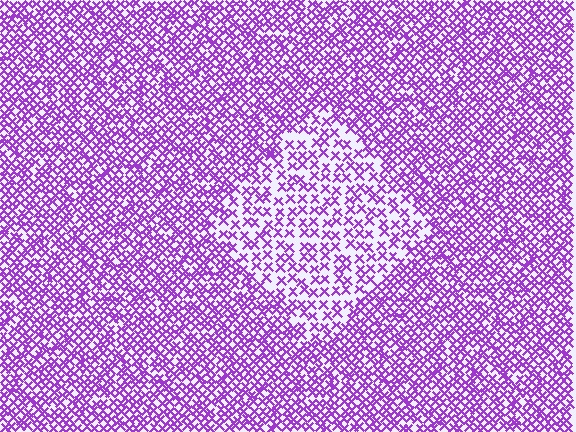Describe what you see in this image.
The image contains small purple elements arranged at two different densities. A diamond-shaped region is visible where the elements are less densely packed than the surrounding area.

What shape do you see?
I see a diamond.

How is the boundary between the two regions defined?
The boundary is defined by a change in element density (approximately 1.9x ratio). All elements are the same color, size, and shape.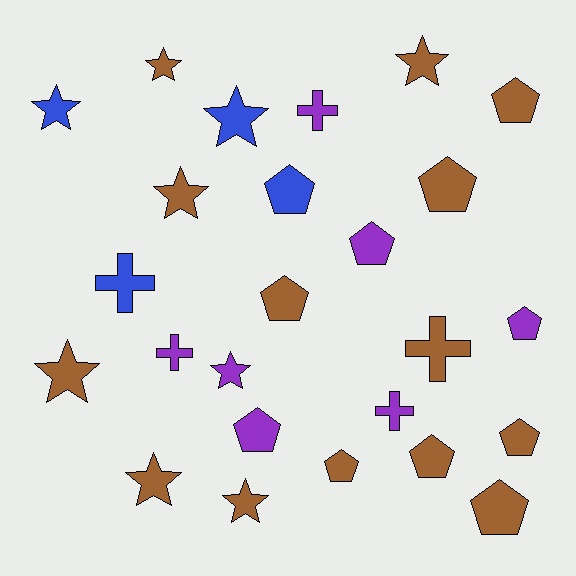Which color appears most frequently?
Brown, with 14 objects.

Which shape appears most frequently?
Pentagon, with 11 objects.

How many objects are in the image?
There are 25 objects.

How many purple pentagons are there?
There are 3 purple pentagons.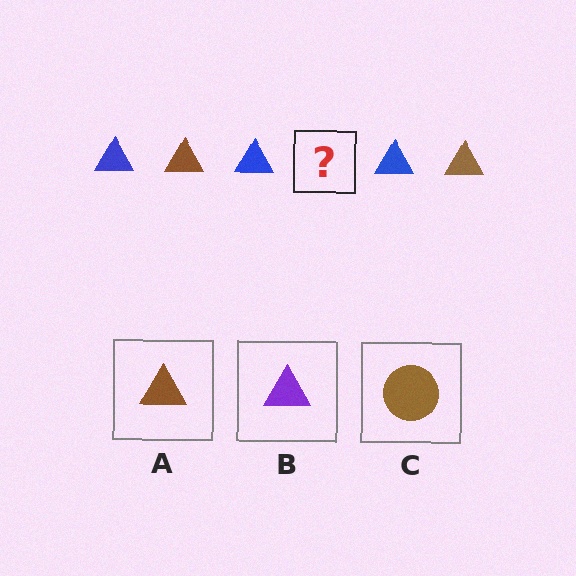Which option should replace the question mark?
Option A.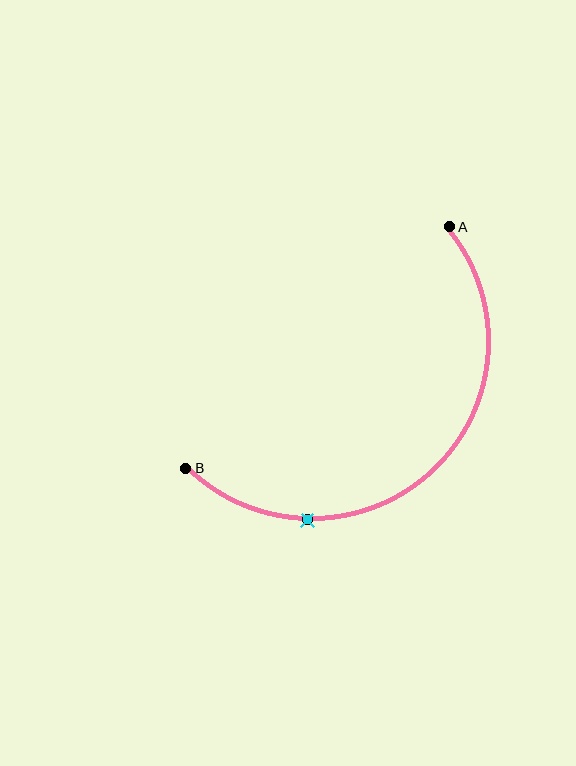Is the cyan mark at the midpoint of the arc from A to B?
No. The cyan mark lies on the arc but is closer to endpoint B. The arc midpoint would be at the point on the curve equidistant along the arc from both A and B.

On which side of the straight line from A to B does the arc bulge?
The arc bulges below and to the right of the straight line connecting A and B.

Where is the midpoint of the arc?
The arc midpoint is the point on the curve farthest from the straight line joining A and B. It sits below and to the right of that line.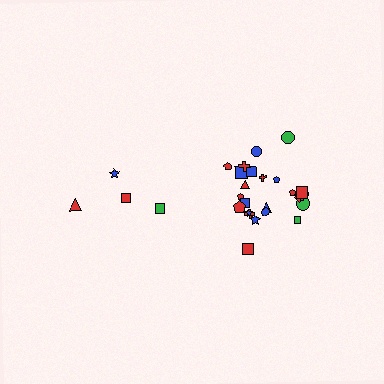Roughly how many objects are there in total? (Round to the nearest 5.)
Roughly 30 objects in total.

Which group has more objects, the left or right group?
The right group.